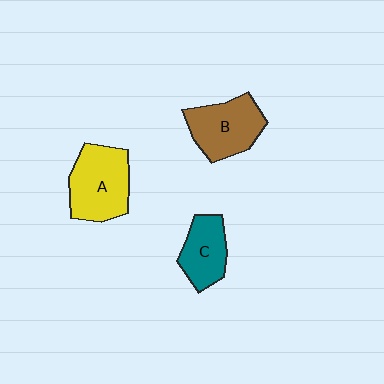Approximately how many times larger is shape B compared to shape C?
Approximately 1.3 times.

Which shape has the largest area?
Shape A (yellow).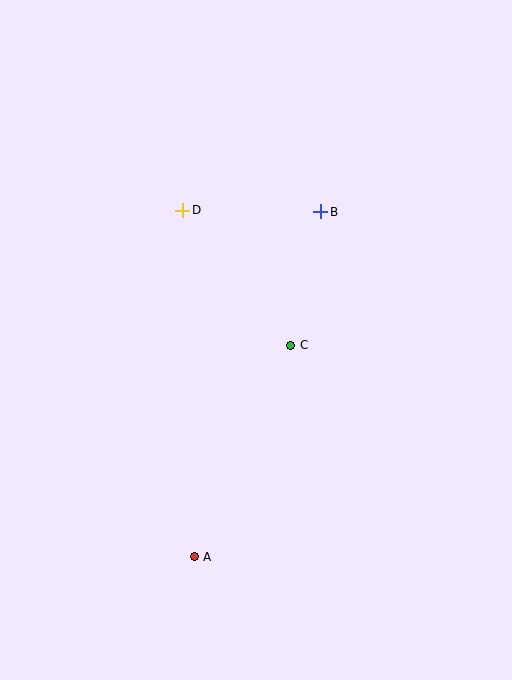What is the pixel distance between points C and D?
The distance between C and D is 173 pixels.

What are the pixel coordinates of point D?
Point D is at (183, 210).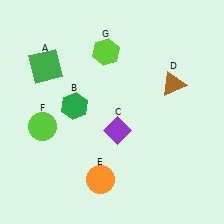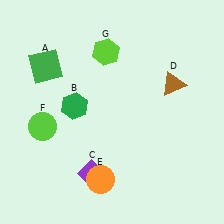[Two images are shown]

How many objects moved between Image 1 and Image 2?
1 object moved between the two images.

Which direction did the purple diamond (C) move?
The purple diamond (C) moved down.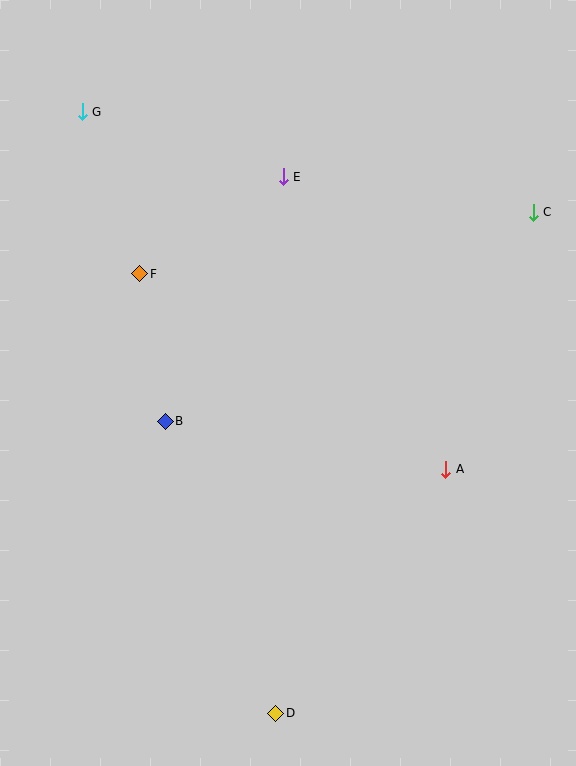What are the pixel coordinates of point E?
Point E is at (283, 177).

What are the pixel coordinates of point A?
Point A is at (446, 469).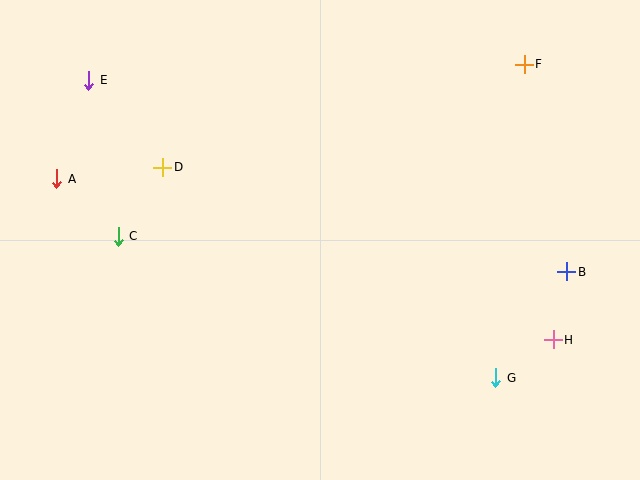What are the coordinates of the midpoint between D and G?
The midpoint between D and G is at (329, 273).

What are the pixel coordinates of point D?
Point D is at (163, 167).